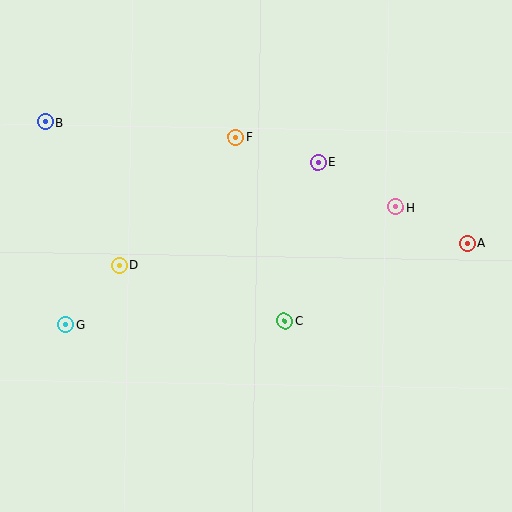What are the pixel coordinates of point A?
Point A is at (468, 243).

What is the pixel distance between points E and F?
The distance between E and F is 86 pixels.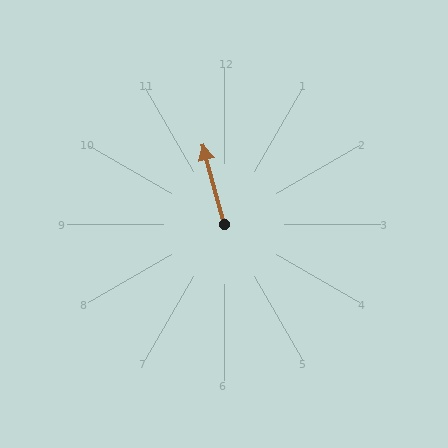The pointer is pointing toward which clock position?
Roughly 11 o'clock.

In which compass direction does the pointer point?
North.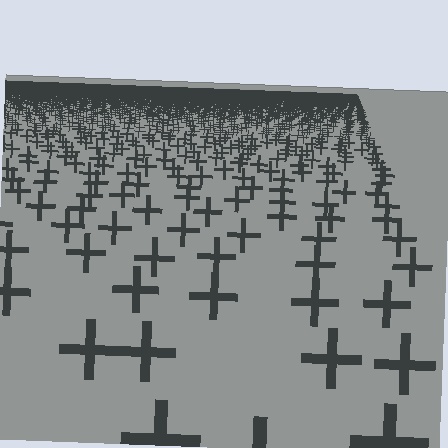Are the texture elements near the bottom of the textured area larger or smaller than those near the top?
Larger. Near the bottom, elements are closer to the viewer and appear at a bigger on-screen size.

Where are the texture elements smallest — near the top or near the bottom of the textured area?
Near the top.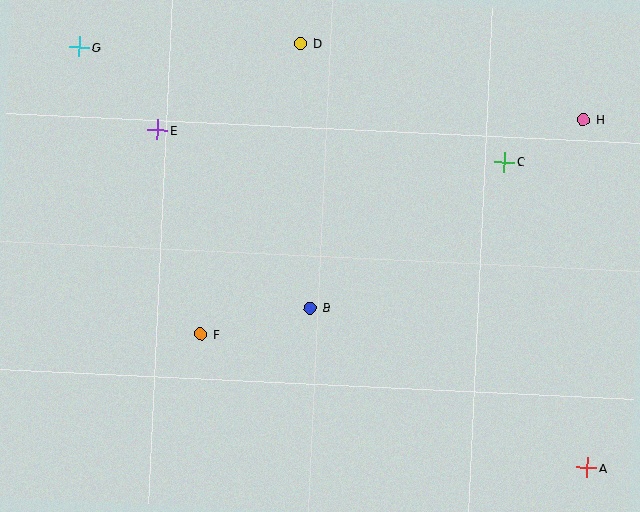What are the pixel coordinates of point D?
Point D is at (301, 43).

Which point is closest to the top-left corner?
Point G is closest to the top-left corner.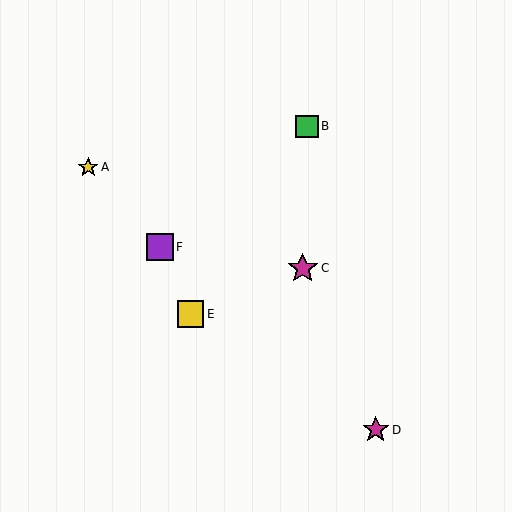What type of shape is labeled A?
Shape A is a yellow star.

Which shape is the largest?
The magenta star (labeled C) is the largest.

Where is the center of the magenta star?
The center of the magenta star is at (376, 430).